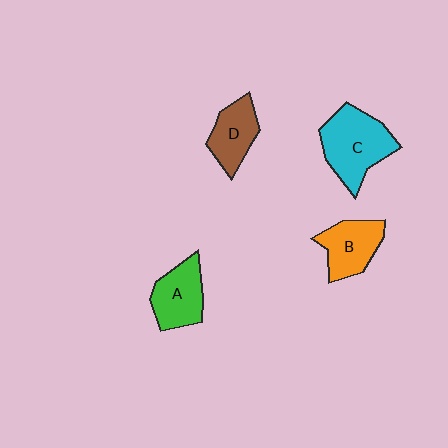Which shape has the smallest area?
Shape D (brown).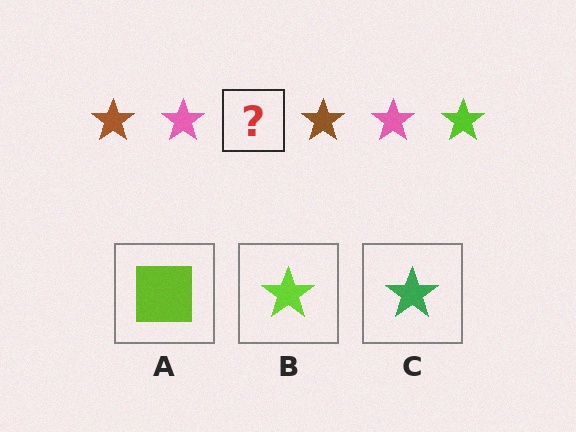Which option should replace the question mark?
Option B.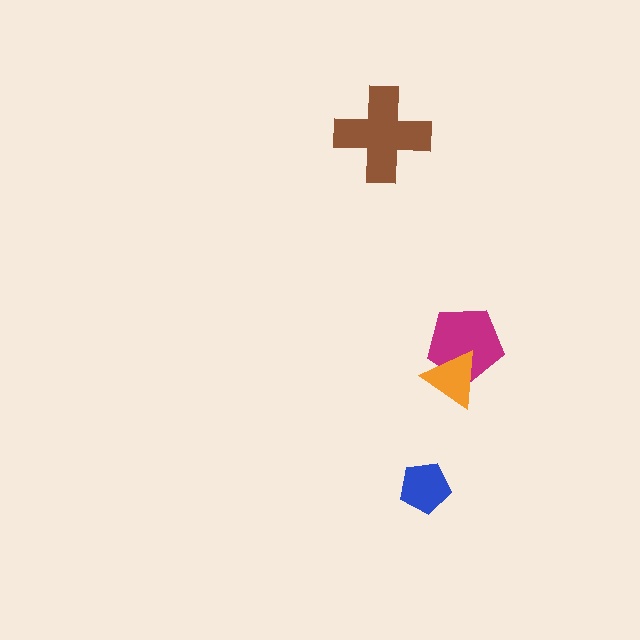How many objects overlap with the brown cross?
0 objects overlap with the brown cross.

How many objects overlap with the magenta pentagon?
1 object overlaps with the magenta pentagon.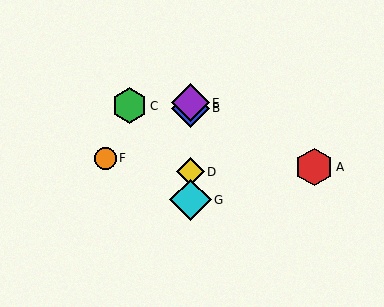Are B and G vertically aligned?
Yes, both are at x≈190.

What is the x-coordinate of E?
Object E is at x≈190.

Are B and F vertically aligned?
No, B is at x≈190 and F is at x≈106.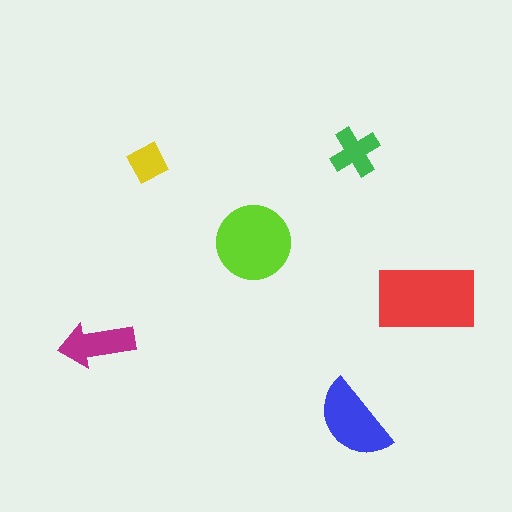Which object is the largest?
The red rectangle.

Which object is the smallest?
The yellow square.